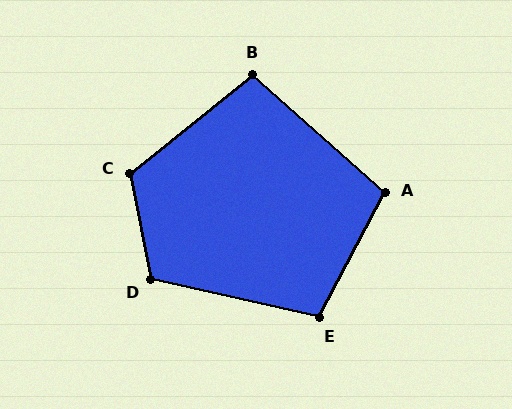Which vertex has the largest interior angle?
C, at approximately 118 degrees.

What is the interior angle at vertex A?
Approximately 104 degrees (obtuse).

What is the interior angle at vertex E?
Approximately 105 degrees (obtuse).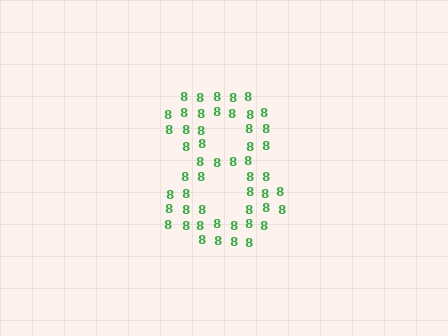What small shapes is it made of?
It is made of small digit 8's.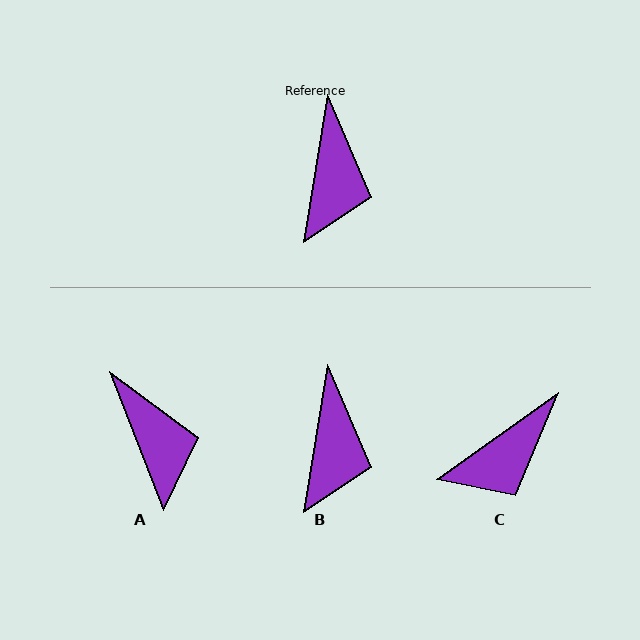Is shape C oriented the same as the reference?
No, it is off by about 45 degrees.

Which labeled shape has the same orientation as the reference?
B.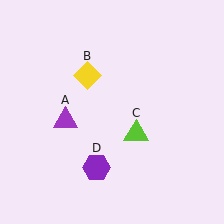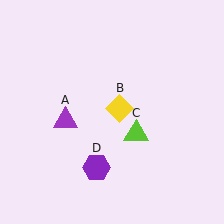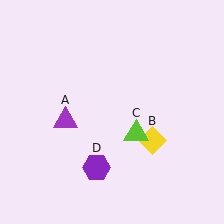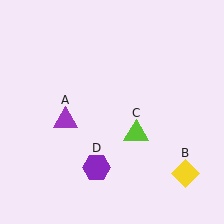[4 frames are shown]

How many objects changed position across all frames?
1 object changed position: yellow diamond (object B).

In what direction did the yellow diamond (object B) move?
The yellow diamond (object B) moved down and to the right.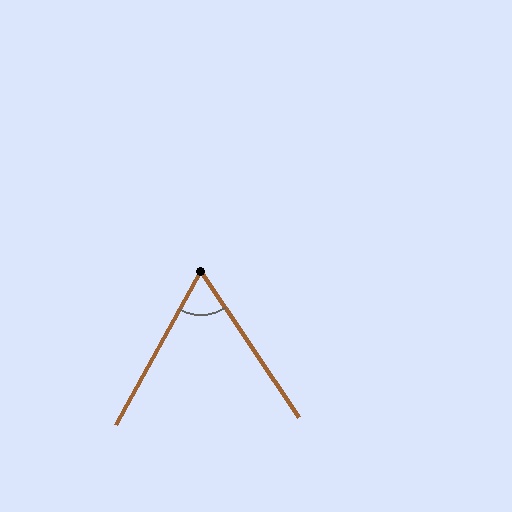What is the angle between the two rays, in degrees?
Approximately 63 degrees.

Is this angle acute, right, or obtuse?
It is acute.